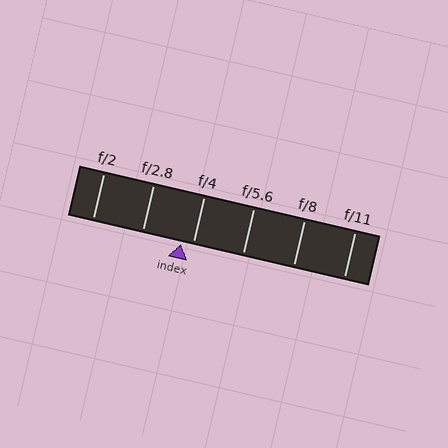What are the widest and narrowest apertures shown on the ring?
The widest aperture shown is f/2 and the narrowest is f/11.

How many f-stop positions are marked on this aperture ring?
There are 6 f-stop positions marked.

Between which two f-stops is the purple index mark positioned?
The index mark is between f/2.8 and f/4.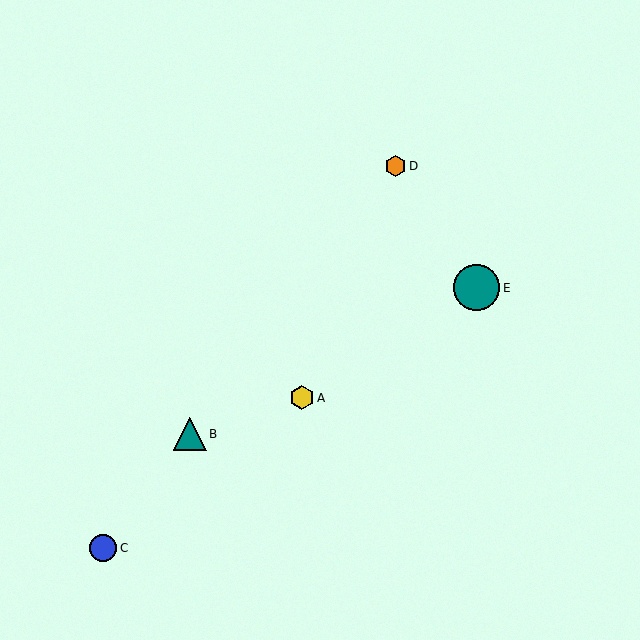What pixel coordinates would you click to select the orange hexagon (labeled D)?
Click at (395, 166) to select the orange hexagon D.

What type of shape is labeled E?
Shape E is a teal circle.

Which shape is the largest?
The teal circle (labeled E) is the largest.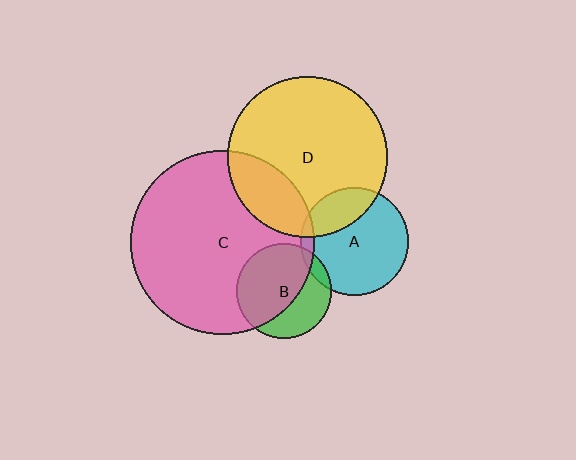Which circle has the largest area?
Circle C (pink).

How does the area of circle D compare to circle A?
Approximately 2.2 times.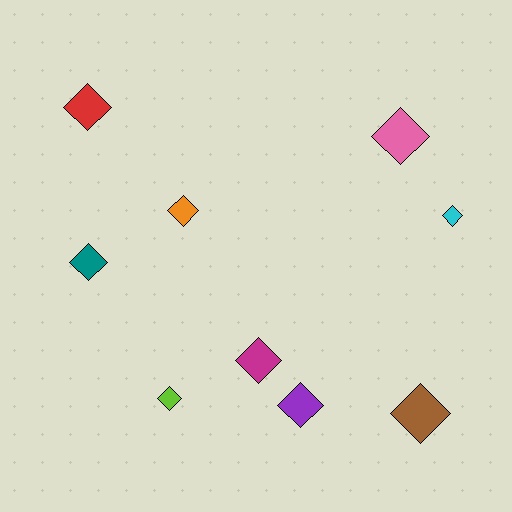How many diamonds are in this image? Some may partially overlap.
There are 9 diamonds.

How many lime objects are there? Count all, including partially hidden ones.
There is 1 lime object.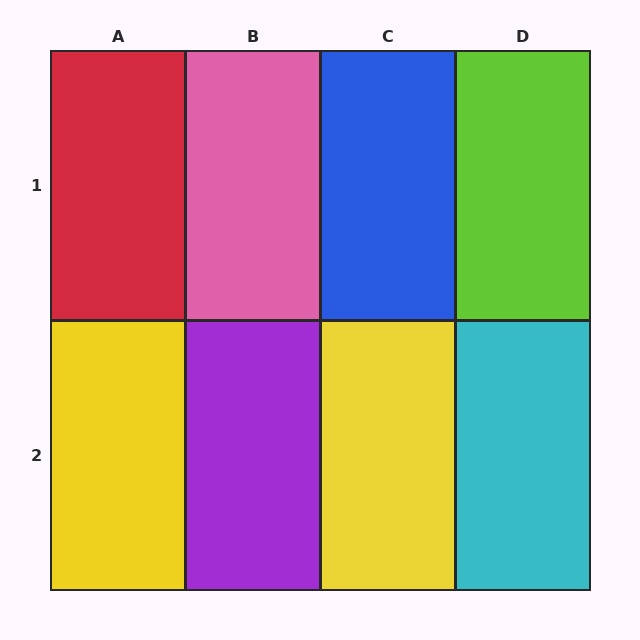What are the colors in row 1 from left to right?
Red, pink, blue, lime.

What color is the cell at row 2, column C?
Yellow.